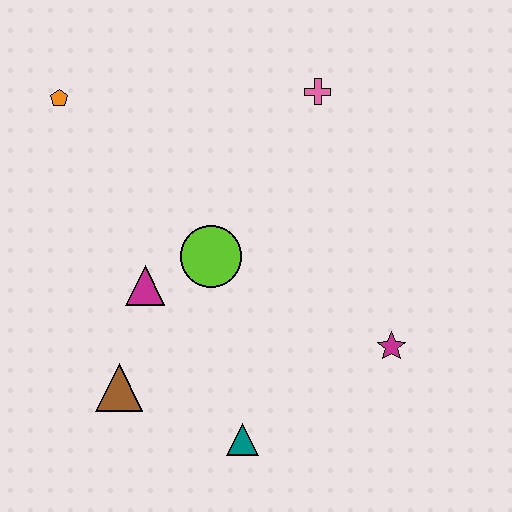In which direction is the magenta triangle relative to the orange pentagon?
The magenta triangle is below the orange pentagon.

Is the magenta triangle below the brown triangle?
No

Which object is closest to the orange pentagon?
The magenta triangle is closest to the orange pentagon.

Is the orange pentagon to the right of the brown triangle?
No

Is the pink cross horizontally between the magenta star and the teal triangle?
Yes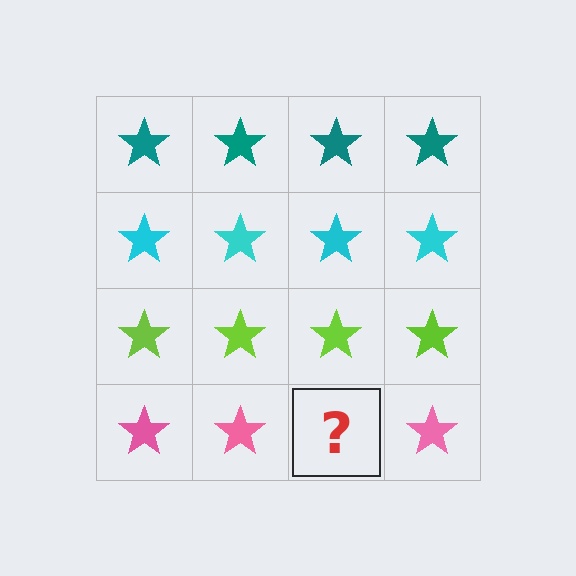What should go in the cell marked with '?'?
The missing cell should contain a pink star.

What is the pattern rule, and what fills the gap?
The rule is that each row has a consistent color. The gap should be filled with a pink star.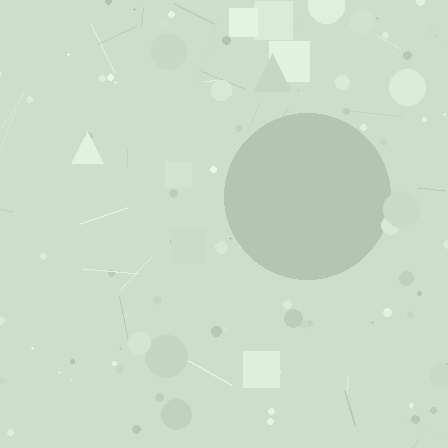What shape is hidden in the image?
A circle is hidden in the image.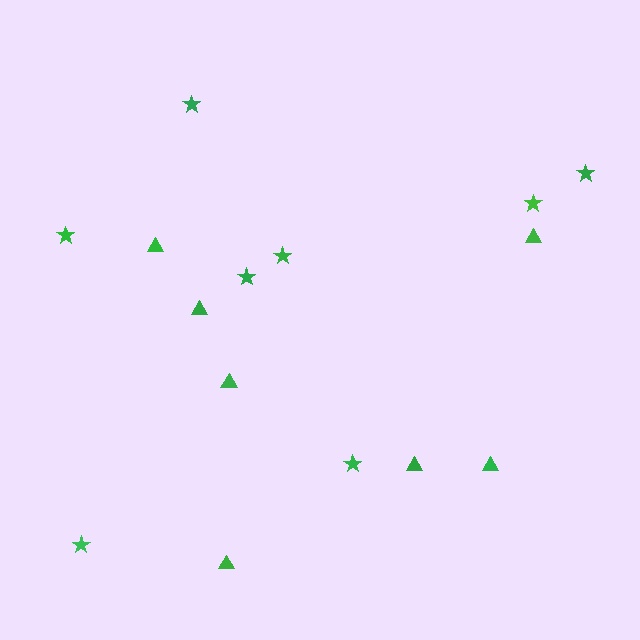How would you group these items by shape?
There are 2 groups: one group of stars (8) and one group of triangles (7).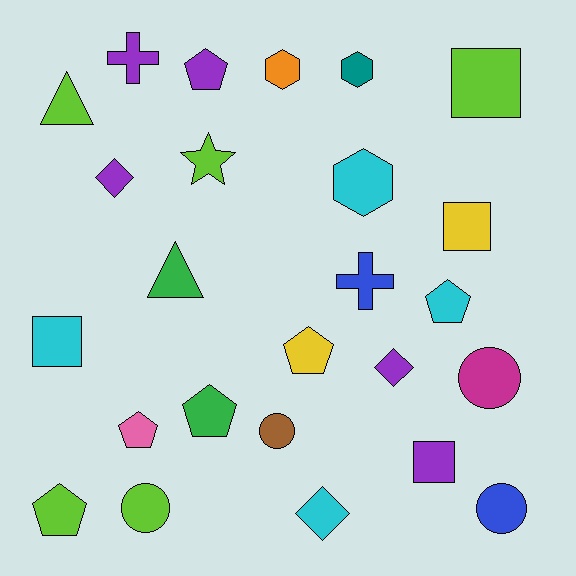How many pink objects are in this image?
There is 1 pink object.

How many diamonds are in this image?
There are 3 diamonds.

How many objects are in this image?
There are 25 objects.